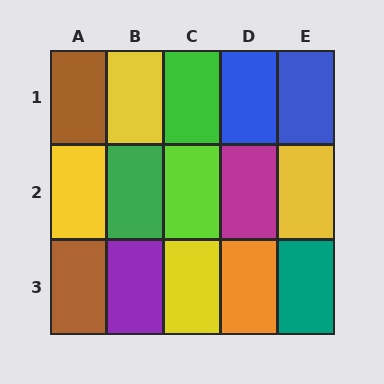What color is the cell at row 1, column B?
Yellow.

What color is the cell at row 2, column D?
Magenta.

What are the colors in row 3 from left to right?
Brown, purple, yellow, orange, teal.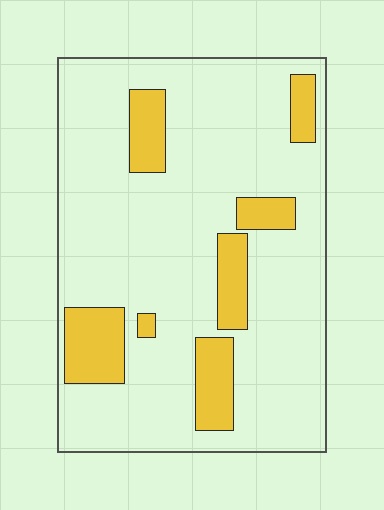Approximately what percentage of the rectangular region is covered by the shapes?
Approximately 20%.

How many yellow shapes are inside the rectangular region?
7.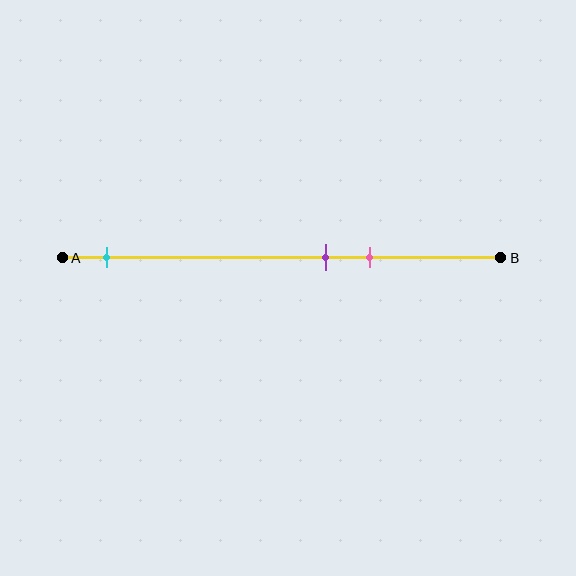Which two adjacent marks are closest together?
The purple and pink marks are the closest adjacent pair.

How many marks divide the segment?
There are 3 marks dividing the segment.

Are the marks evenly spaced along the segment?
No, the marks are not evenly spaced.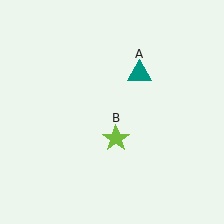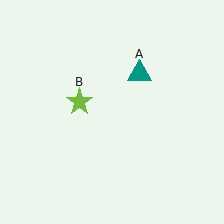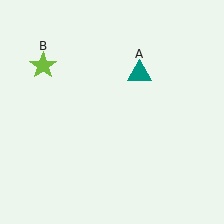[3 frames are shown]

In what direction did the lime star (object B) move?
The lime star (object B) moved up and to the left.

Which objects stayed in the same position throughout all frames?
Teal triangle (object A) remained stationary.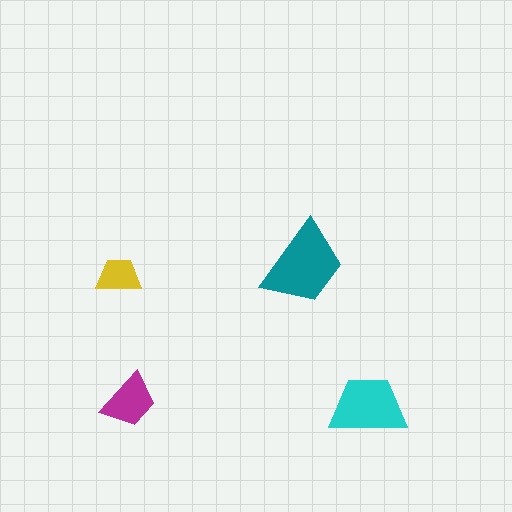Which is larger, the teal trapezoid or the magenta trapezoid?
The teal one.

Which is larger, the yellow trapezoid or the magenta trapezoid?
The magenta one.